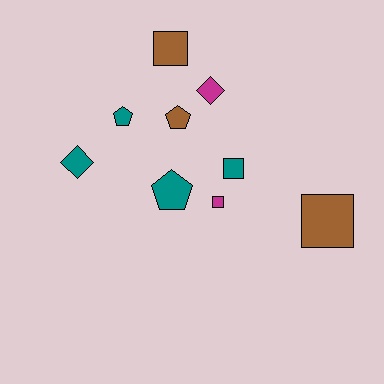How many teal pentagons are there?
There are 2 teal pentagons.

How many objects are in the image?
There are 9 objects.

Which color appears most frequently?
Teal, with 4 objects.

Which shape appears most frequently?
Square, with 4 objects.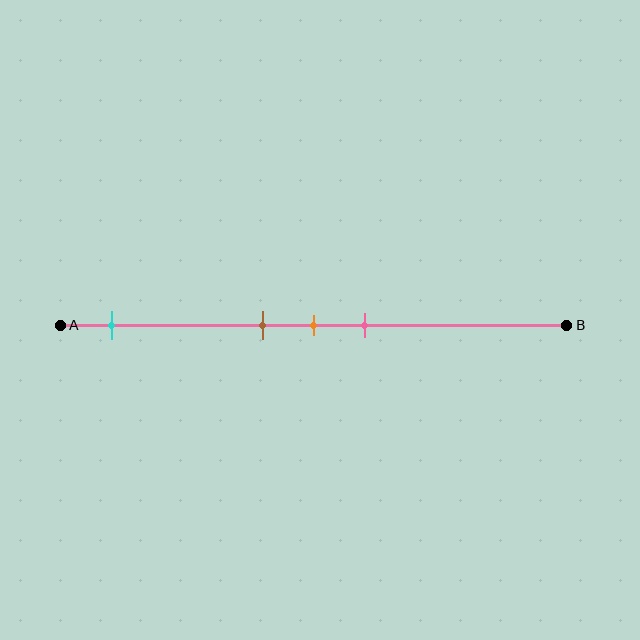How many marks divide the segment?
There are 4 marks dividing the segment.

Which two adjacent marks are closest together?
The brown and orange marks are the closest adjacent pair.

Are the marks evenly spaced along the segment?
No, the marks are not evenly spaced.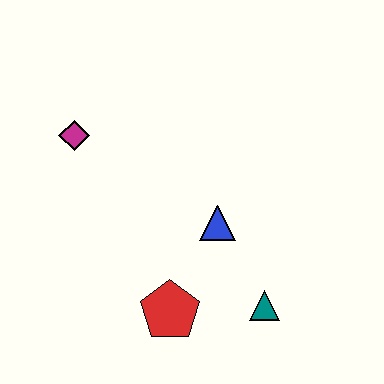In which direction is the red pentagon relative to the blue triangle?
The red pentagon is below the blue triangle.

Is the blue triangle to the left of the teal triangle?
Yes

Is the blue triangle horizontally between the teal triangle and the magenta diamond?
Yes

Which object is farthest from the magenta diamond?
The teal triangle is farthest from the magenta diamond.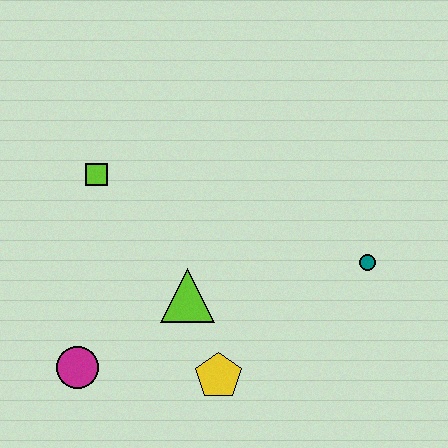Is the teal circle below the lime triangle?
No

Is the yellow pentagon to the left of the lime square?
No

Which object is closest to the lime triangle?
The yellow pentagon is closest to the lime triangle.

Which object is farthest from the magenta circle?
The teal circle is farthest from the magenta circle.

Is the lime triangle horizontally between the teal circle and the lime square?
Yes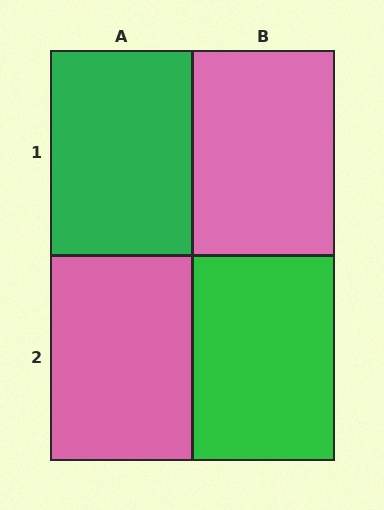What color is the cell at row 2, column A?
Pink.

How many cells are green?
2 cells are green.